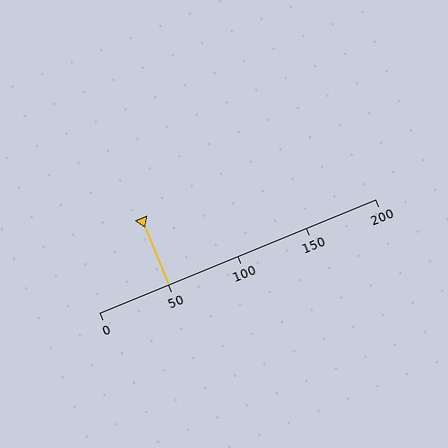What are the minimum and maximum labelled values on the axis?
The axis runs from 0 to 200.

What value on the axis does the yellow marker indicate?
The marker indicates approximately 50.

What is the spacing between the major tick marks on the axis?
The major ticks are spaced 50 apart.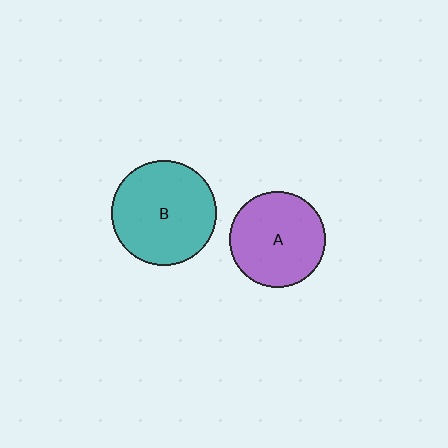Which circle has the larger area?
Circle B (teal).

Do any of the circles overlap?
No, none of the circles overlap.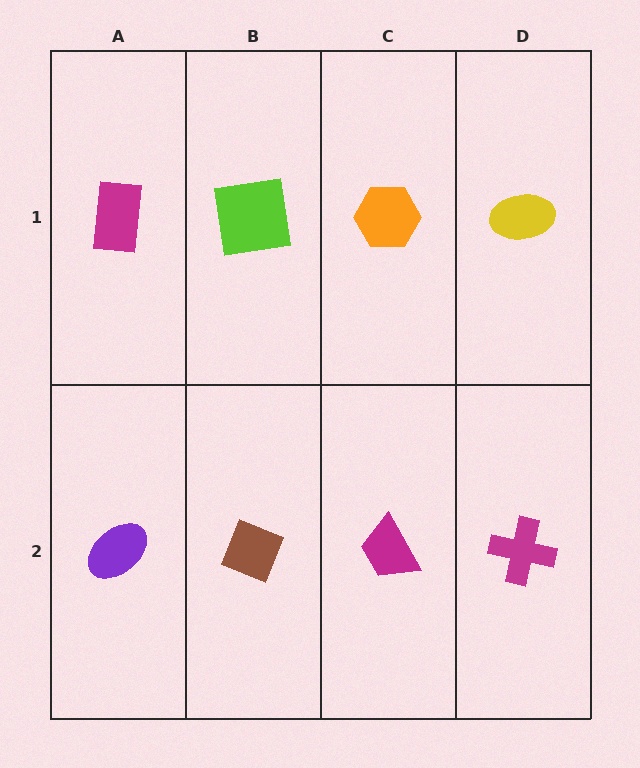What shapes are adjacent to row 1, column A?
A purple ellipse (row 2, column A), a lime square (row 1, column B).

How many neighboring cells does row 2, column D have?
2.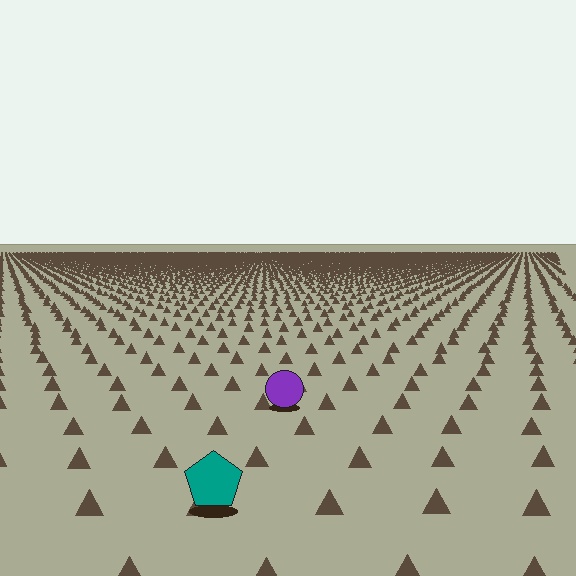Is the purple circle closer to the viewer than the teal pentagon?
No. The teal pentagon is closer — you can tell from the texture gradient: the ground texture is coarser near it.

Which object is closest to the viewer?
The teal pentagon is closest. The texture marks near it are larger and more spread out.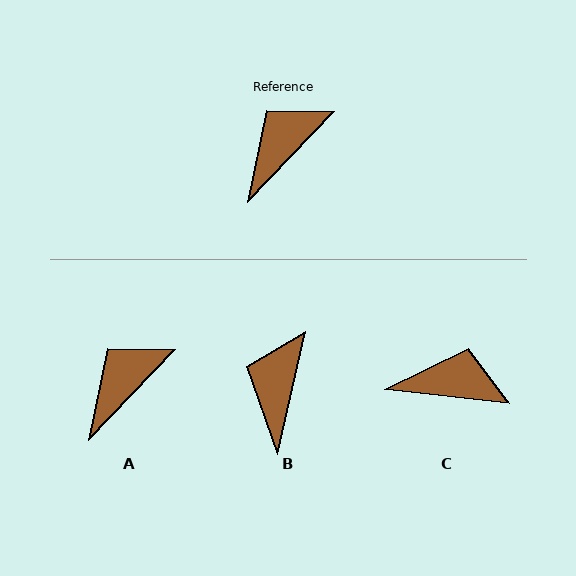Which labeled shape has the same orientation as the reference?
A.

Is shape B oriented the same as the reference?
No, it is off by about 31 degrees.